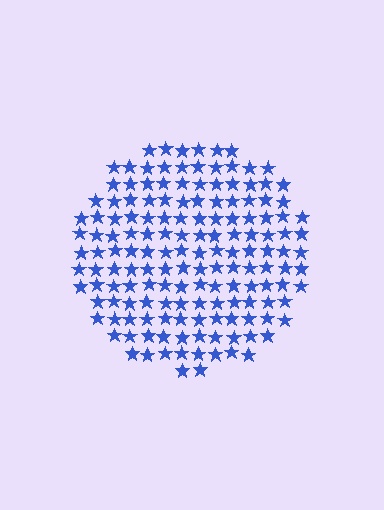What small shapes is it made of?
It is made of small stars.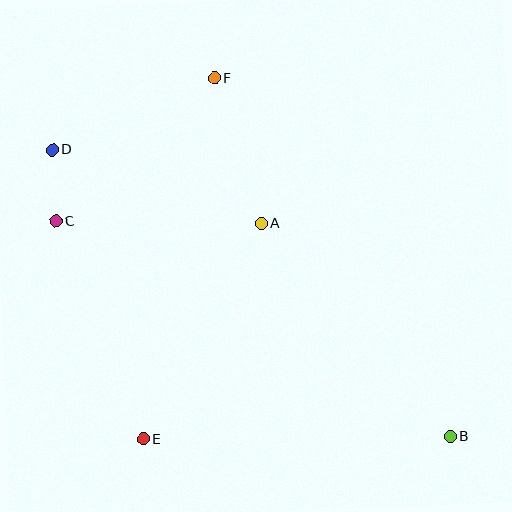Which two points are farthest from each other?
Points B and D are farthest from each other.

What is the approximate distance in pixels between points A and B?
The distance between A and B is approximately 285 pixels.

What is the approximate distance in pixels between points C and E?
The distance between C and E is approximately 235 pixels.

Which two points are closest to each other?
Points C and D are closest to each other.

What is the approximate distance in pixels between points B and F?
The distance between B and F is approximately 429 pixels.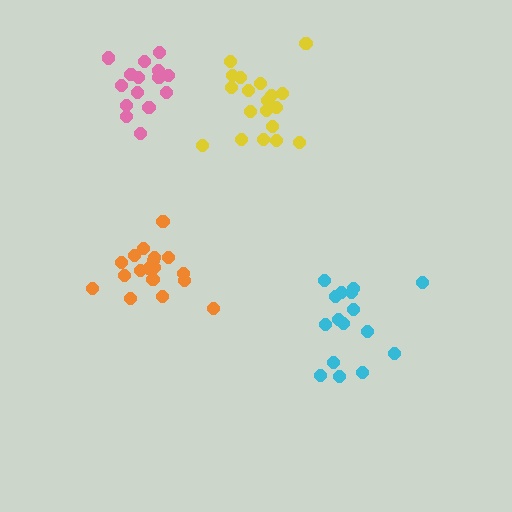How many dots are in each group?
Group 1: 16 dots, Group 2: 15 dots, Group 3: 18 dots, Group 4: 19 dots (68 total).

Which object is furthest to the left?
The pink cluster is leftmost.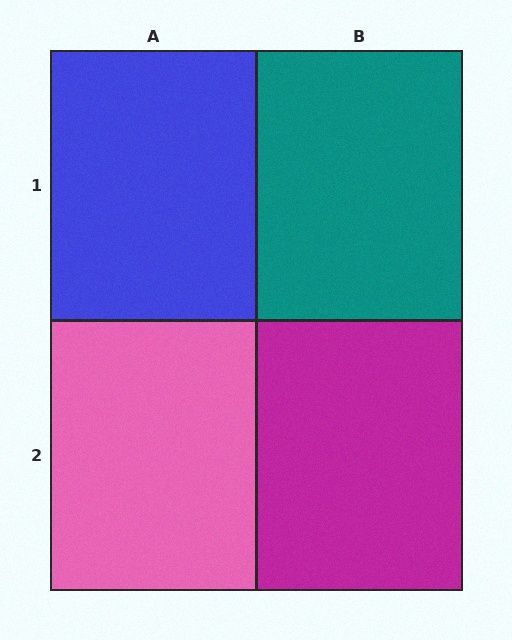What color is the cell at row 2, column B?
Magenta.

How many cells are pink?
1 cell is pink.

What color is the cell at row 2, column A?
Pink.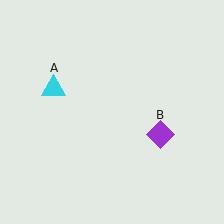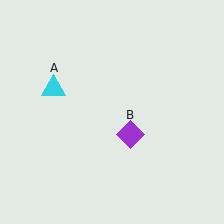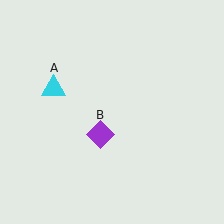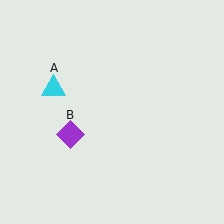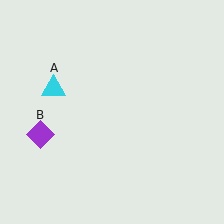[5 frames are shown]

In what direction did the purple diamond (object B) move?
The purple diamond (object B) moved left.